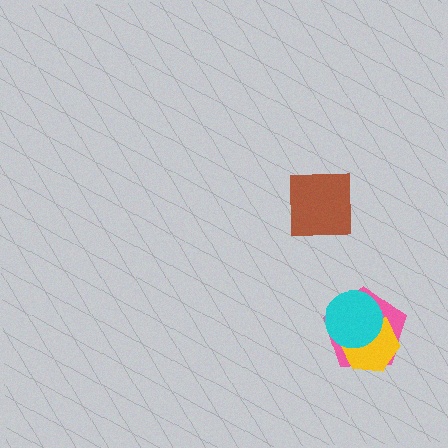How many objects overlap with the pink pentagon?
2 objects overlap with the pink pentagon.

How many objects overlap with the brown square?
0 objects overlap with the brown square.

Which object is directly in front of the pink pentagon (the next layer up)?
The yellow hexagon is directly in front of the pink pentagon.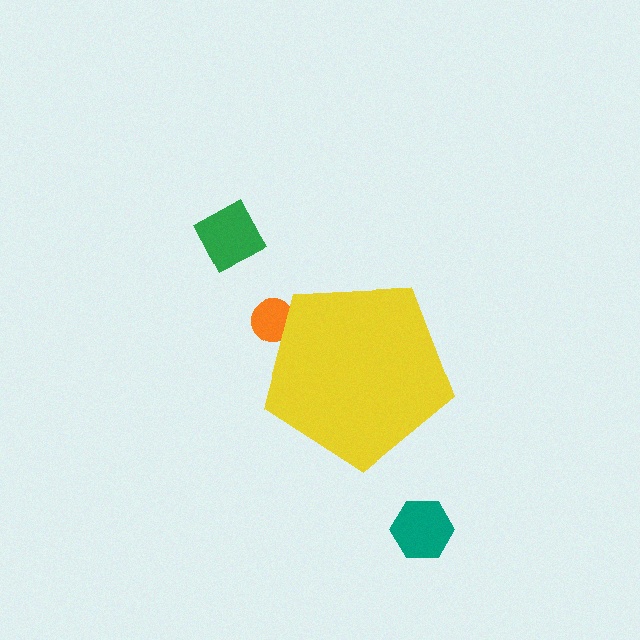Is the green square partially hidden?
No, the green square is fully visible.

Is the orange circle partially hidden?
Yes, the orange circle is partially hidden behind the yellow pentagon.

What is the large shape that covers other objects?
A yellow pentagon.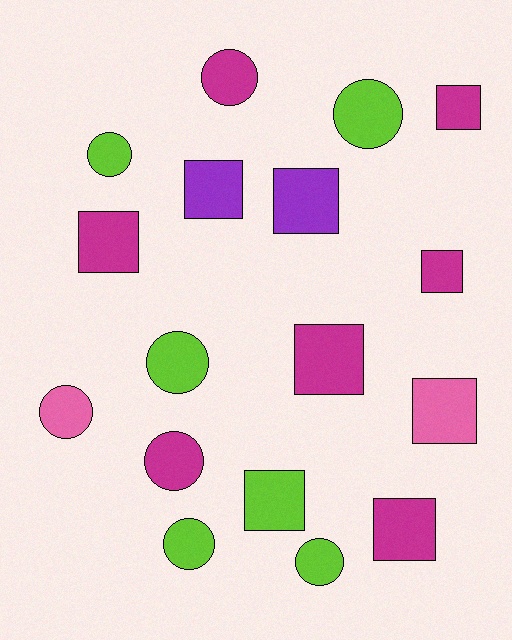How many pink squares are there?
There is 1 pink square.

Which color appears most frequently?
Magenta, with 7 objects.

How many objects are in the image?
There are 17 objects.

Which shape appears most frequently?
Square, with 9 objects.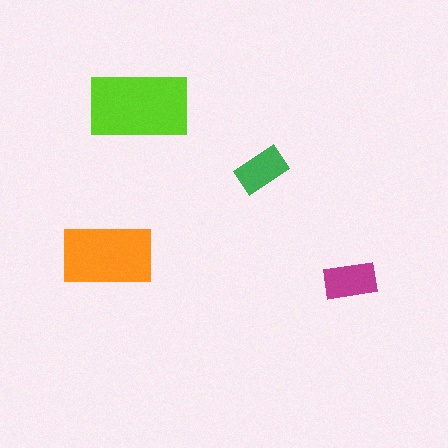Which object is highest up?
The lime rectangle is topmost.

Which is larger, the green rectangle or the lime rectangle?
The lime one.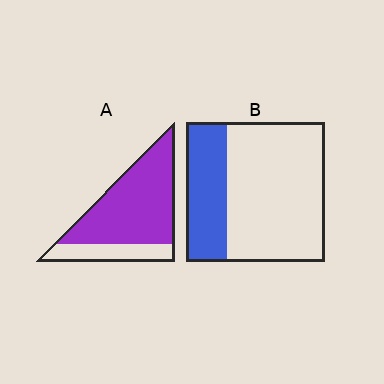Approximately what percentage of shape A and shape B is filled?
A is approximately 75% and B is approximately 30%.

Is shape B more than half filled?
No.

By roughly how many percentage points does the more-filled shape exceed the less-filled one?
By roughly 45 percentage points (A over B).